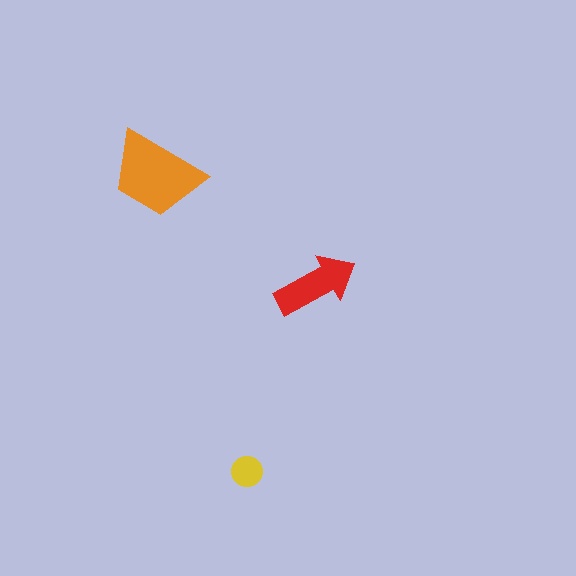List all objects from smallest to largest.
The yellow circle, the red arrow, the orange trapezoid.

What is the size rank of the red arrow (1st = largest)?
2nd.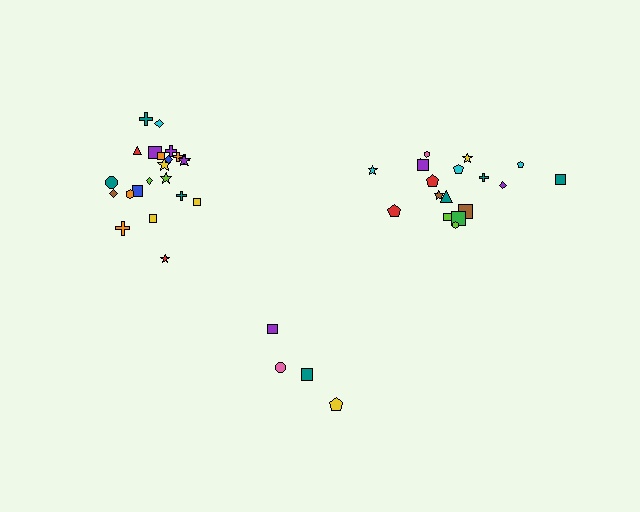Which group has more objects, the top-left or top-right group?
The top-left group.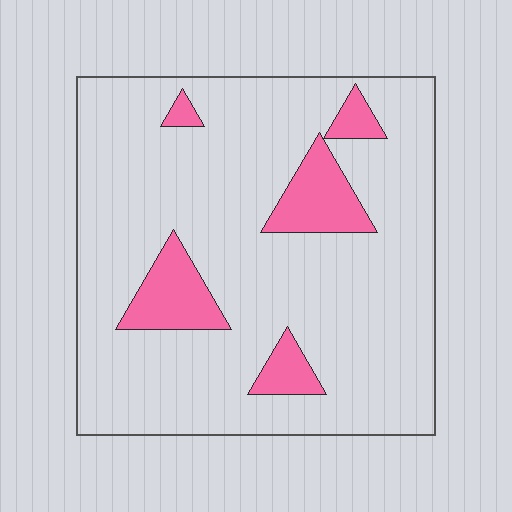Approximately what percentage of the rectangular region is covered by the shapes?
Approximately 15%.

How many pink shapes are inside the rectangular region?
5.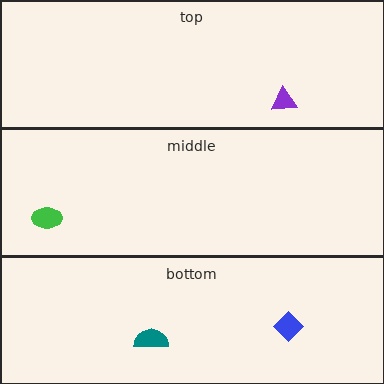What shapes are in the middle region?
The green ellipse.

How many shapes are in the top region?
1.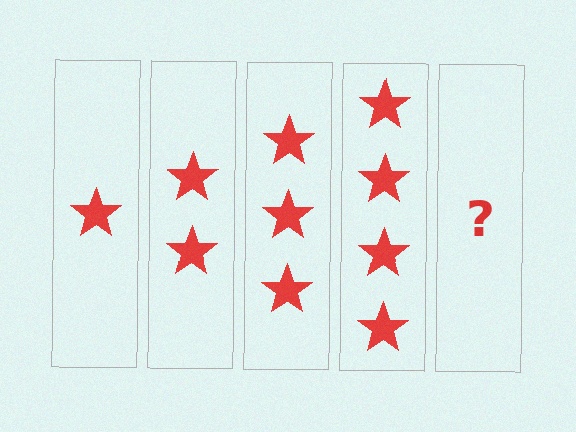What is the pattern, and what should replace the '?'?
The pattern is that each step adds one more star. The '?' should be 5 stars.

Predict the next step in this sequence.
The next step is 5 stars.